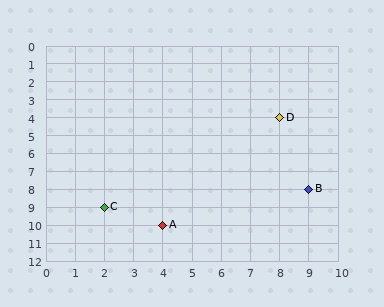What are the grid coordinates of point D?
Point D is at grid coordinates (8, 4).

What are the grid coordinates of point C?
Point C is at grid coordinates (2, 9).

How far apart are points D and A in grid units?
Points D and A are 4 columns and 6 rows apart (about 7.2 grid units diagonally).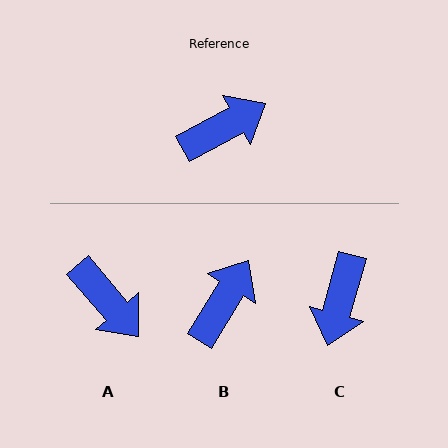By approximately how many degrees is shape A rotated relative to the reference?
Approximately 78 degrees clockwise.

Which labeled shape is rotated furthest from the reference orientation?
C, about 134 degrees away.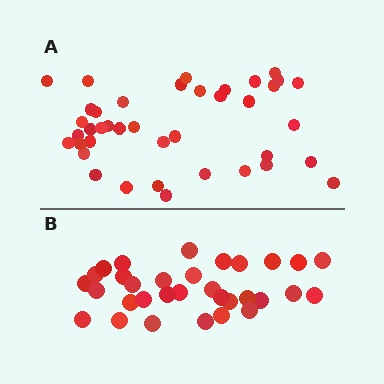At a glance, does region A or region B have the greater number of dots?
Region A (the top region) has more dots.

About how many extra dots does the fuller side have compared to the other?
Region A has roughly 8 or so more dots than region B.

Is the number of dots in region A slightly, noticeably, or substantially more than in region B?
Region A has noticeably more, but not dramatically so. The ratio is roughly 1.2 to 1.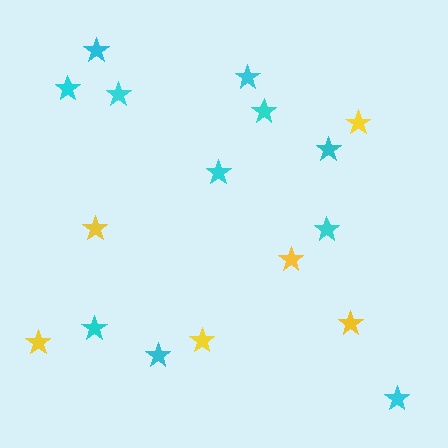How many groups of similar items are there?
There are 2 groups: one group of yellow stars (6) and one group of cyan stars (11).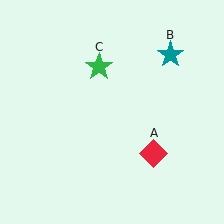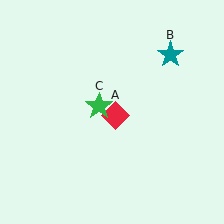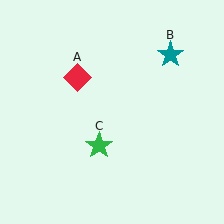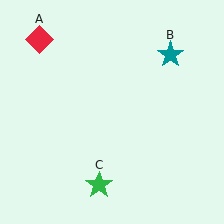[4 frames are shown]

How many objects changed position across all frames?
2 objects changed position: red diamond (object A), green star (object C).